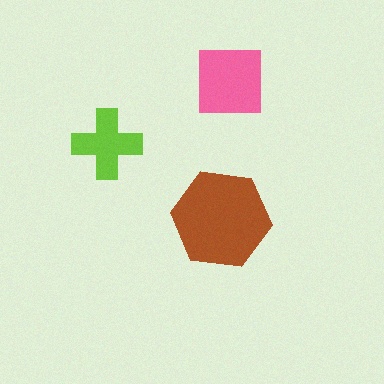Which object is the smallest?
The lime cross.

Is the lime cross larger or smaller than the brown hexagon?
Smaller.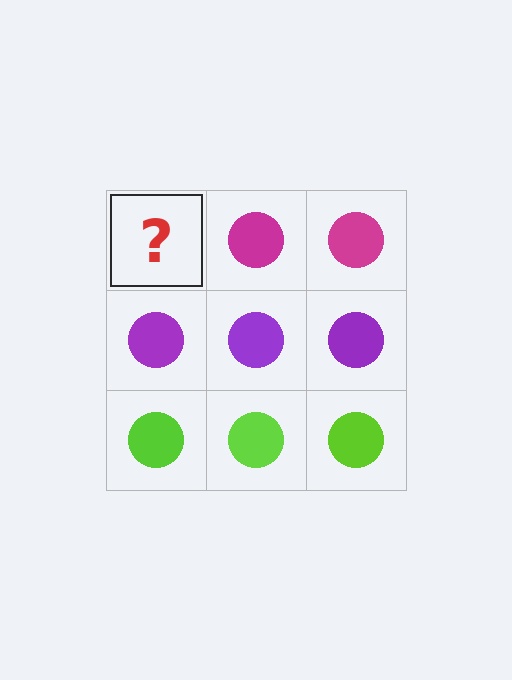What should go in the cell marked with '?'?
The missing cell should contain a magenta circle.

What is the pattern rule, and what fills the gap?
The rule is that each row has a consistent color. The gap should be filled with a magenta circle.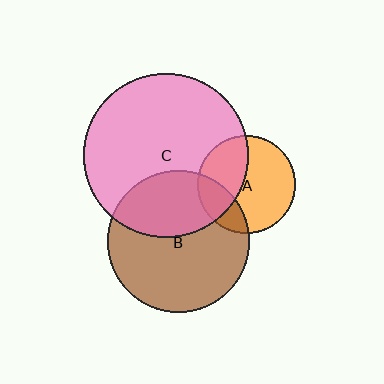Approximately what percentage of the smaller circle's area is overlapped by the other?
Approximately 20%.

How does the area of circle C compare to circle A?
Approximately 2.8 times.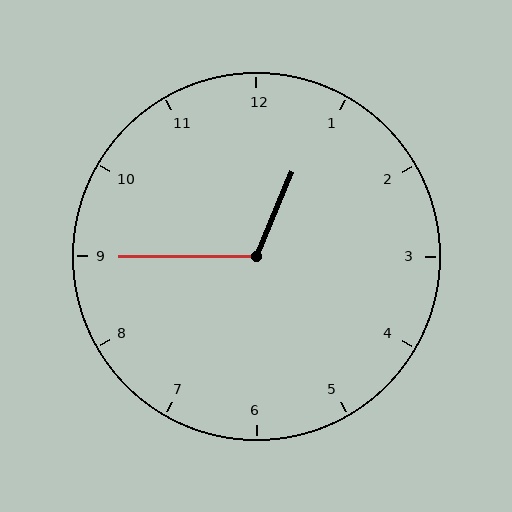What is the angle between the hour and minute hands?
Approximately 112 degrees.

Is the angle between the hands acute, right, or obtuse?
It is obtuse.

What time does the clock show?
12:45.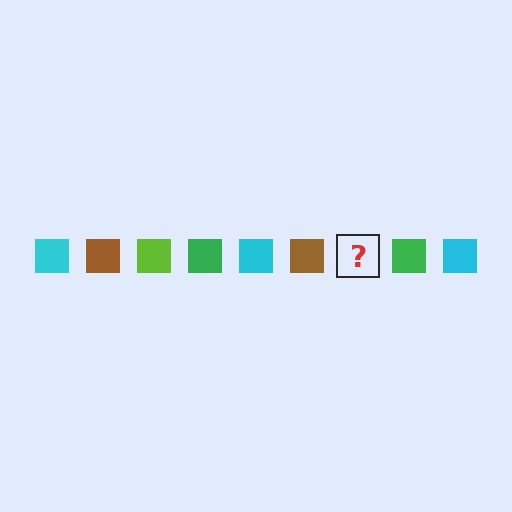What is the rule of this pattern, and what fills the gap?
The rule is that the pattern cycles through cyan, brown, lime, green squares. The gap should be filled with a lime square.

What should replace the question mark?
The question mark should be replaced with a lime square.